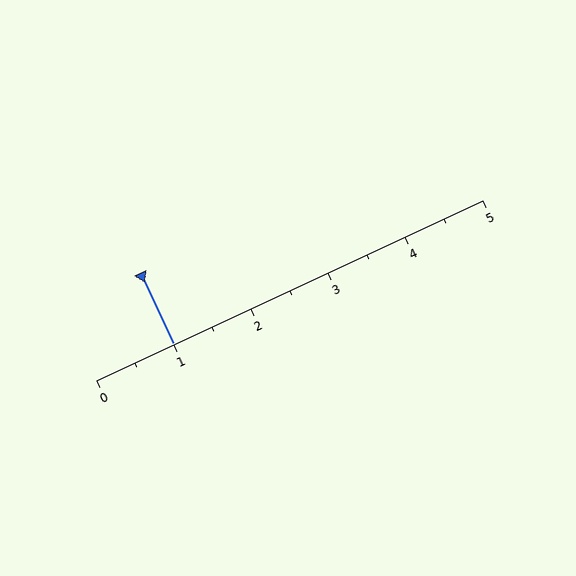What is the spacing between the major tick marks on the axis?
The major ticks are spaced 1 apart.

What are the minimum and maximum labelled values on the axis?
The axis runs from 0 to 5.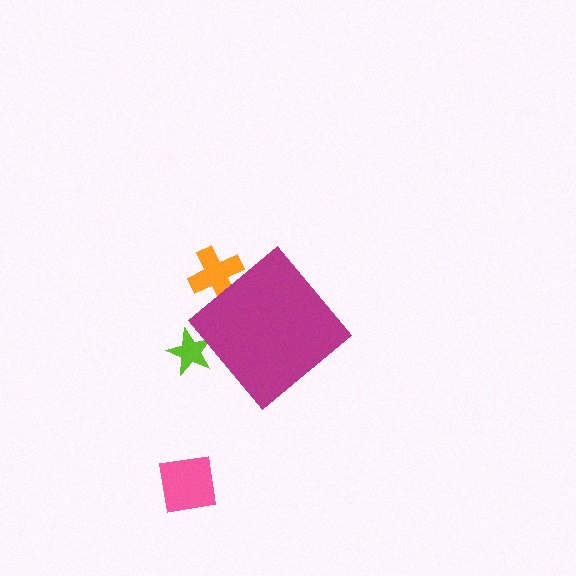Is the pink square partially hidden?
No, the pink square is fully visible.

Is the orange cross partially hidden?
Yes, the orange cross is partially hidden behind the magenta diamond.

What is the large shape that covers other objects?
A magenta diamond.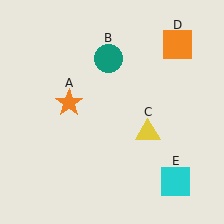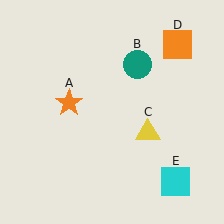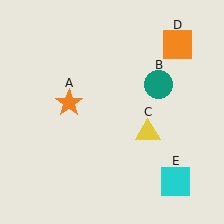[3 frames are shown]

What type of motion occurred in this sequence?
The teal circle (object B) rotated clockwise around the center of the scene.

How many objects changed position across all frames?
1 object changed position: teal circle (object B).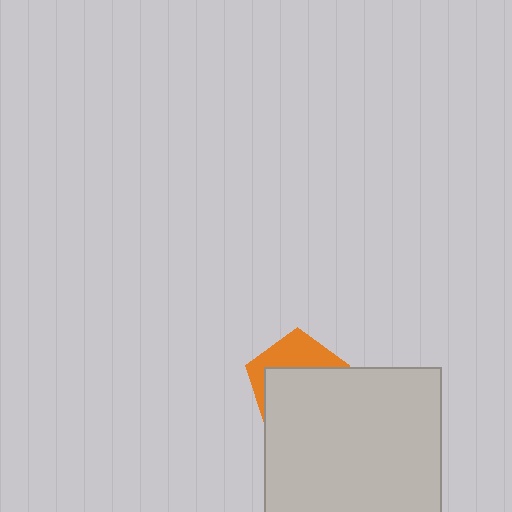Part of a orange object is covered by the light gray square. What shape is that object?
It is a pentagon.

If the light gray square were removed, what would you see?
You would see the complete orange pentagon.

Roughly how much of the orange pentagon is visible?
A small part of it is visible (roughly 37%).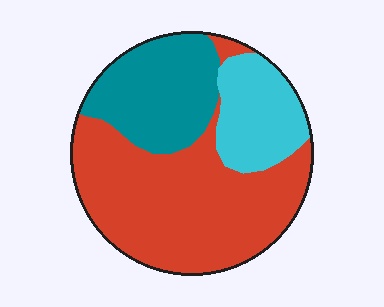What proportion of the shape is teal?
Teal covers roughly 25% of the shape.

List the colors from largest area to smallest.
From largest to smallest: red, teal, cyan.